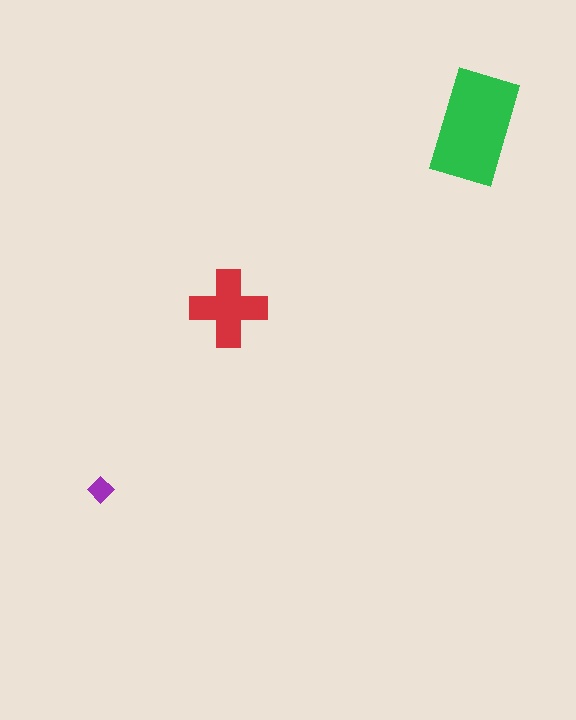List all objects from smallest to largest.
The purple diamond, the red cross, the green rectangle.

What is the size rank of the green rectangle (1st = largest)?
1st.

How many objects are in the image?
There are 3 objects in the image.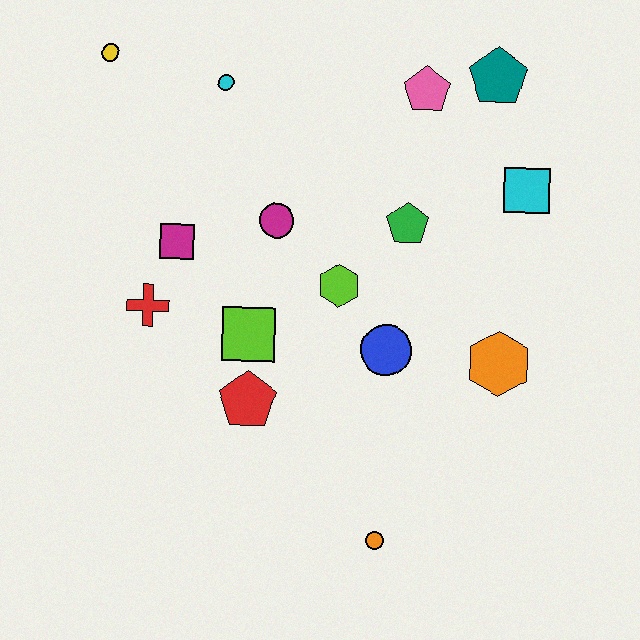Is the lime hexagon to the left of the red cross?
No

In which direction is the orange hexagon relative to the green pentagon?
The orange hexagon is below the green pentagon.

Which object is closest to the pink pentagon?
The teal pentagon is closest to the pink pentagon.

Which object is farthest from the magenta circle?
The orange circle is farthest from the magenta circle.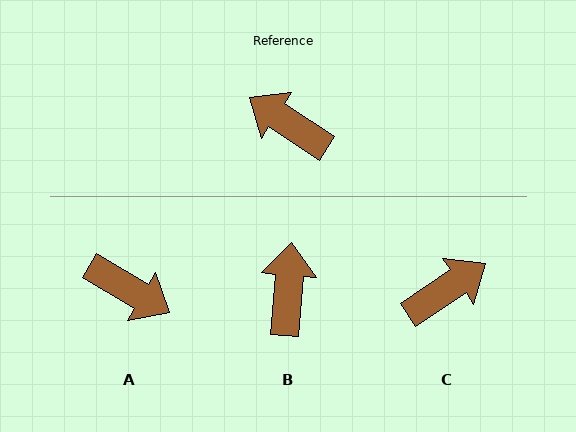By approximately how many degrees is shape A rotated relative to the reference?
Approximately 177 degrees clockwise.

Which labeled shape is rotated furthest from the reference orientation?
A, about 177 degrees away.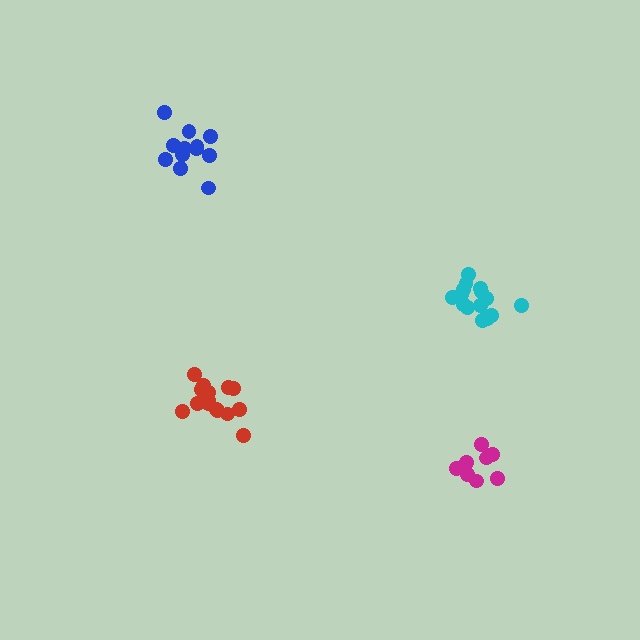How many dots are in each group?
Group 1: 15 dots, Group 2: 9 dots, Group 3: 12 dots, Group 4: 15 dots (51 total).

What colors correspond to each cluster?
The clusters are colored: cyan, magenta, blue, red.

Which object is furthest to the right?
The magenta cluster is rightmost.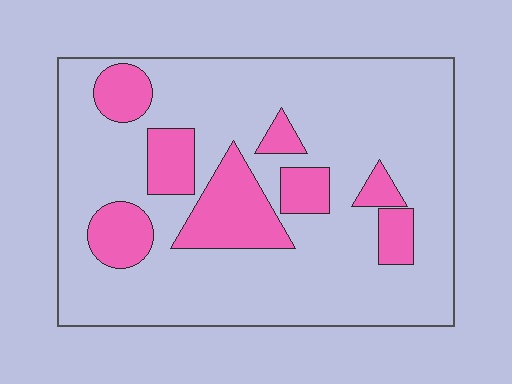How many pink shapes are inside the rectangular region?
8.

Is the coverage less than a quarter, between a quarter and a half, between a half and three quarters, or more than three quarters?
Less than a quarter.